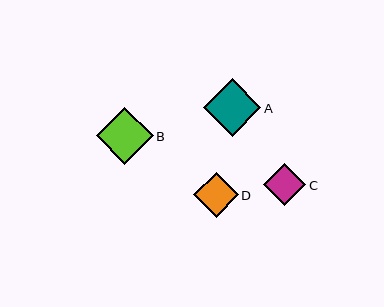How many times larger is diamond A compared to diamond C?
Diamond A is approximately 1.4 times the size of diamond C.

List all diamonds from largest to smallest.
From largest to smallest: A, B, D, C.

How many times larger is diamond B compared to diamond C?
Diamond B is approximately 1.4 times the size of diamond C.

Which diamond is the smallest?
Diamond C is the smallest with a size of approximately 42 pixels.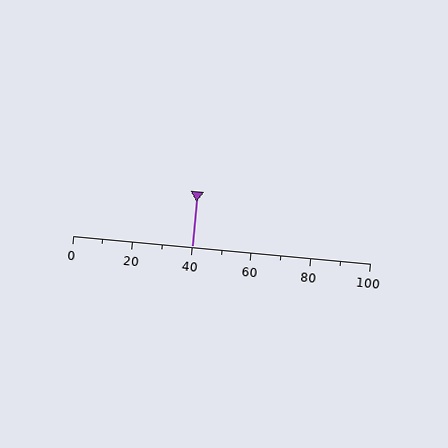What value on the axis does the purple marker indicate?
The marker indicates approximately 40.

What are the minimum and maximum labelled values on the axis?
The axis runs from 0 to 100.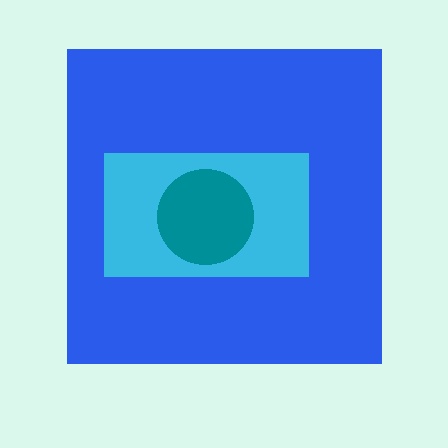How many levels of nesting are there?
3.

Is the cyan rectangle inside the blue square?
Yes.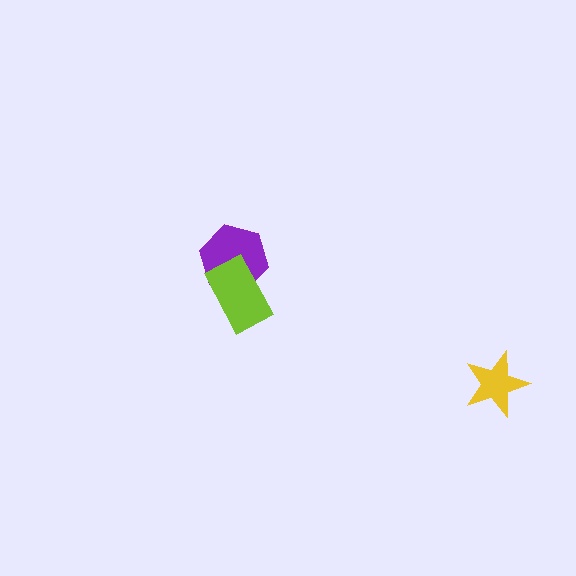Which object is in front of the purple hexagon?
The lime rectangle is in front of the purple hexagon.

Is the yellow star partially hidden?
No, no other shape covers it.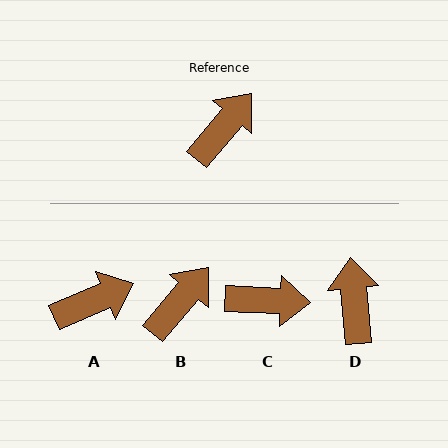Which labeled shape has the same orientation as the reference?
B.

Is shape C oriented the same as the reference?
No, it is off by about 52 degrees.